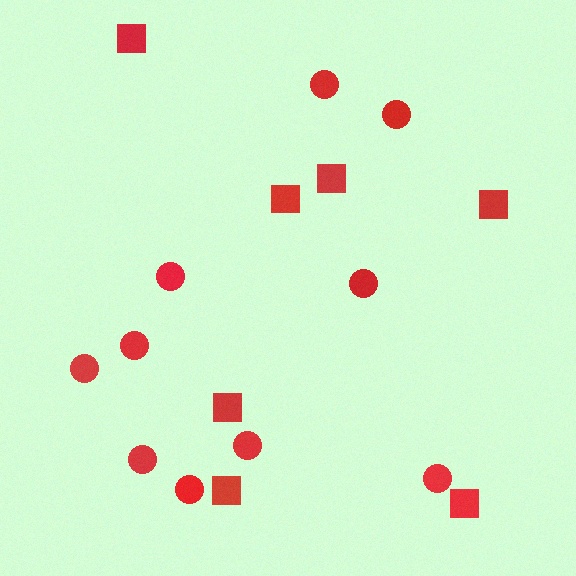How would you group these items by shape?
There are 2 groups: one group of squares (7) and one group of circles (10).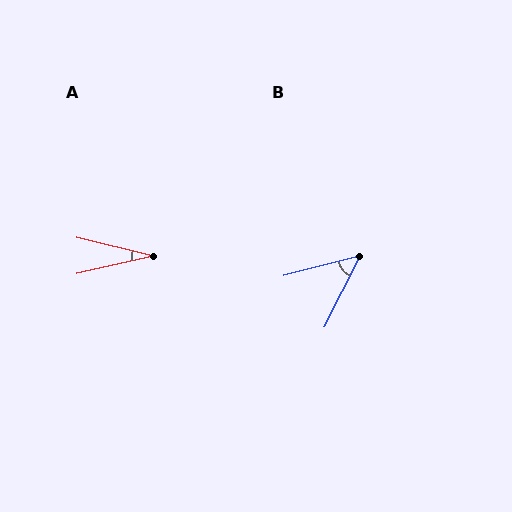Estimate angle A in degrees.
Approximately 27 degrees.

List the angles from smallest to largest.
A (27°), B (49°).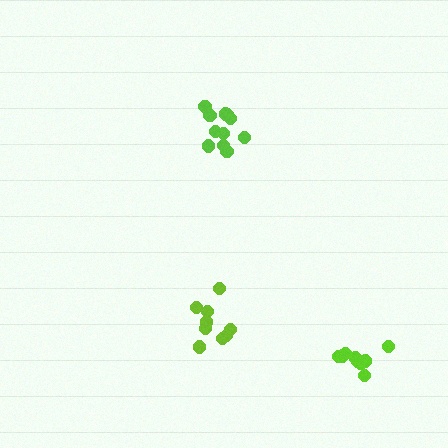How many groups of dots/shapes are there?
There are 3 groups.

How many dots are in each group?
Group 1: 11 dots, Group 2: 9 dots, Group 3: 9 dots (29 total).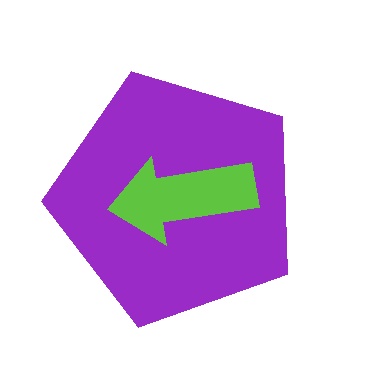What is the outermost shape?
The purple pentagon.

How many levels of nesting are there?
2.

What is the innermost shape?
The lime arrow.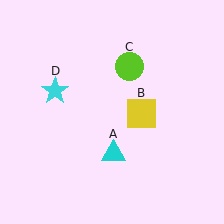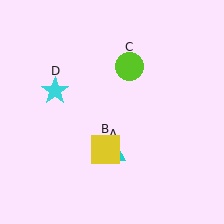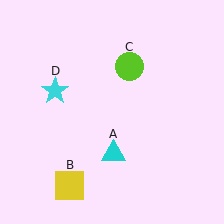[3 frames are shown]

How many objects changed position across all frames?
1 object changed position: yellow square (object B).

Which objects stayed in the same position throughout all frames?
Cyan triangle (object A) and lime circle (object C) and cyan star (object D) remained stationary.